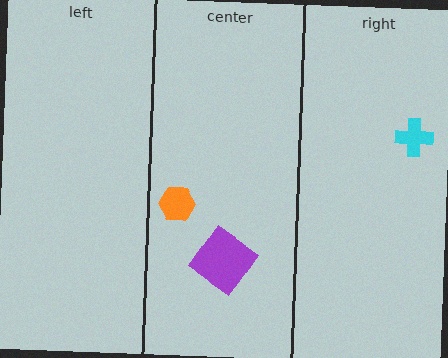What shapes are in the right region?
The cyan cross.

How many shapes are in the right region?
1.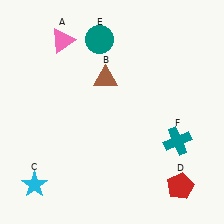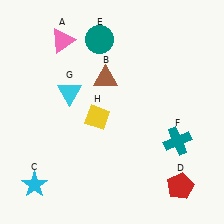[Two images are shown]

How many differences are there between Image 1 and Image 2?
There are 2 differences between the two images.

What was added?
A cyan triangle (G), a yellow diamond (H) were added in Image 2.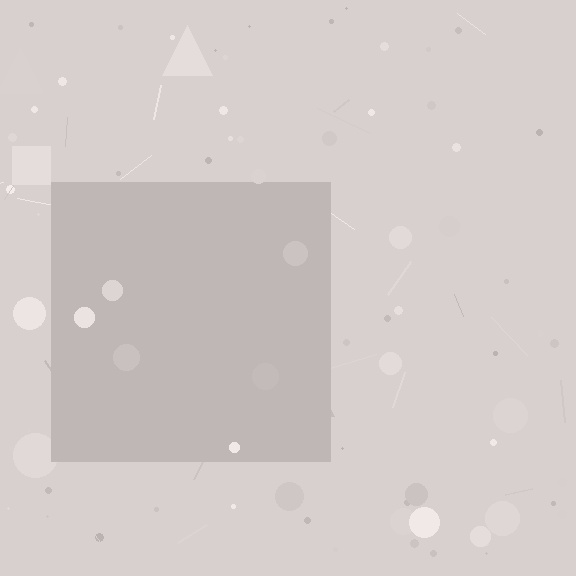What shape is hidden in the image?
A square is hidden in the image.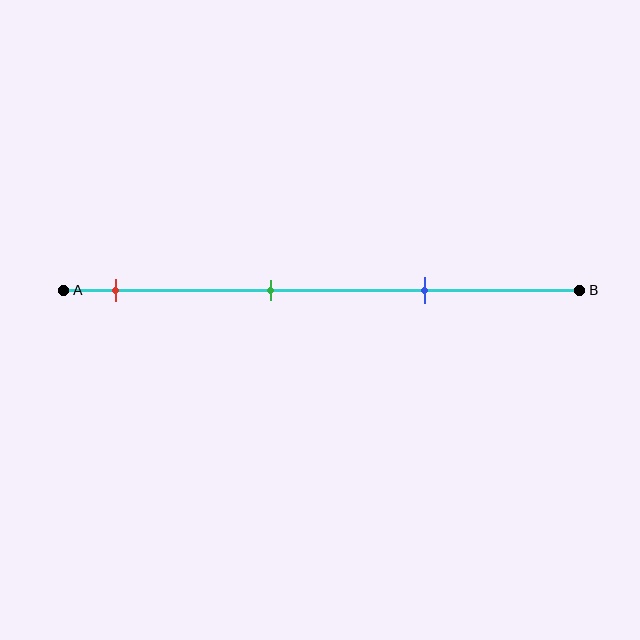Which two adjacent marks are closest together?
The green and blue marks are the closest adjacent pair.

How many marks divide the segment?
There are 3 marks dividing the segment.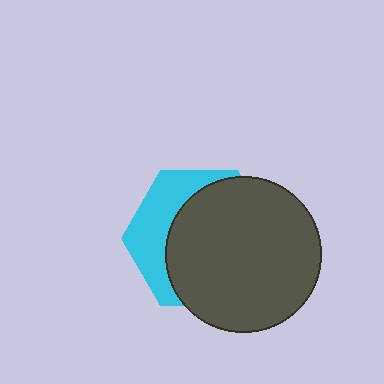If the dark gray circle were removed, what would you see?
You would see the complete cyan hexagon.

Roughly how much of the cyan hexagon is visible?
A small part of it is visible (roughly 34%).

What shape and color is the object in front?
The object in front is a dark gray circle.